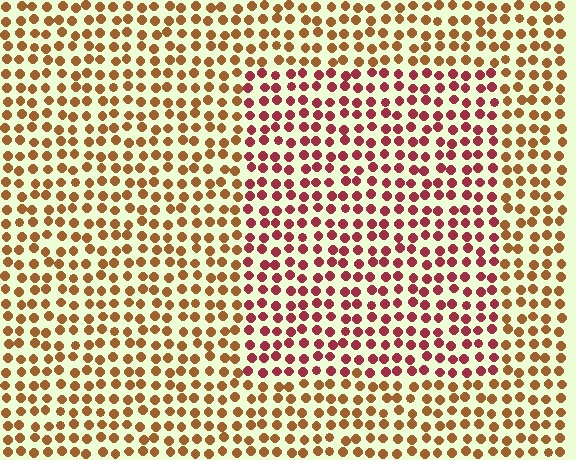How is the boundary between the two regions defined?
The boundary is defined purely by a slight shift in hue (about 39 degrees). Spacing, size, and orientation are identical on both sides.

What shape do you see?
I see a rectangle.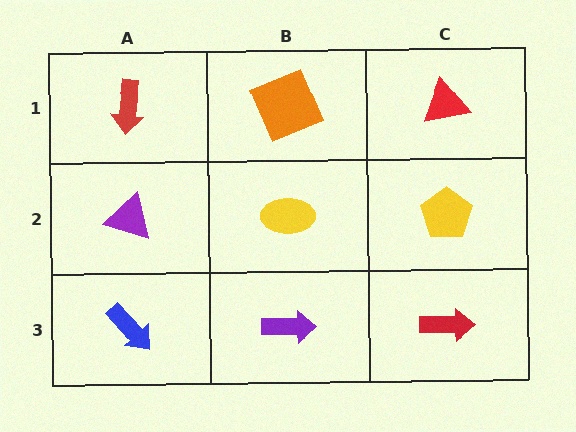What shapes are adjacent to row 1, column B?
A yellow ellipse (row 2, column B), a red arrow (row 1, column A), a red triangle (row 1, column C).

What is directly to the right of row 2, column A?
A yellow ellipse.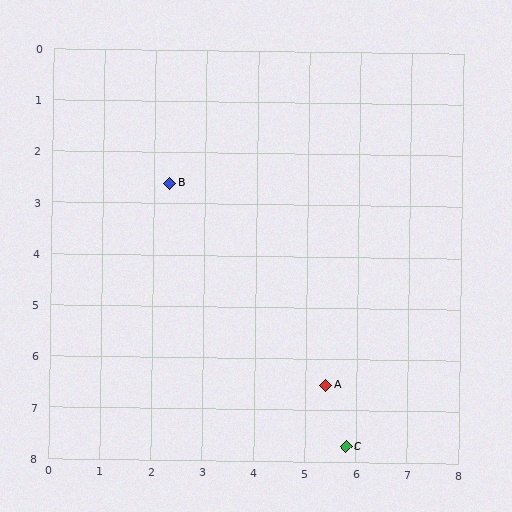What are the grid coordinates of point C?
Point C is at approximately (5.8, 7.7).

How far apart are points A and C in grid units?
Points A and C are about 1.3 grid units apart.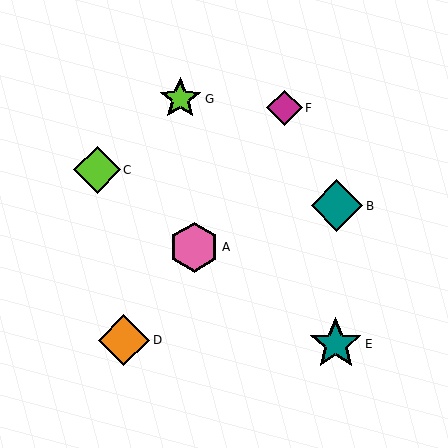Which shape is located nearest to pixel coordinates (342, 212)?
The teal diamond (labeled B) at (337, 206) is nearest to that location.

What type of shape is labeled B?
Shape B is a teal diamond.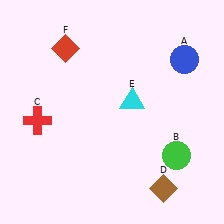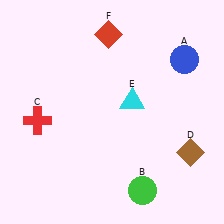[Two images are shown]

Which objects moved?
The objects that moved are: the green circle (B), the brown diamond (D), the red diamond (F).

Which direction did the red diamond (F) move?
The red diamond (F) moved right.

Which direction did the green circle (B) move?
The green circle (B) moved down.